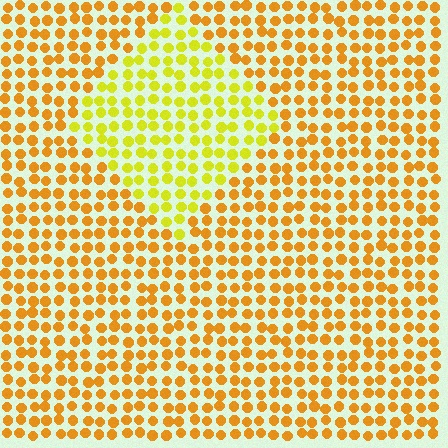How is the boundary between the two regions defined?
The boundary is defined purely by a slight shift in hue (about 30 degrees). Spacing, size, and orientation are identical on both sides.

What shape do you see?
I see a diamond.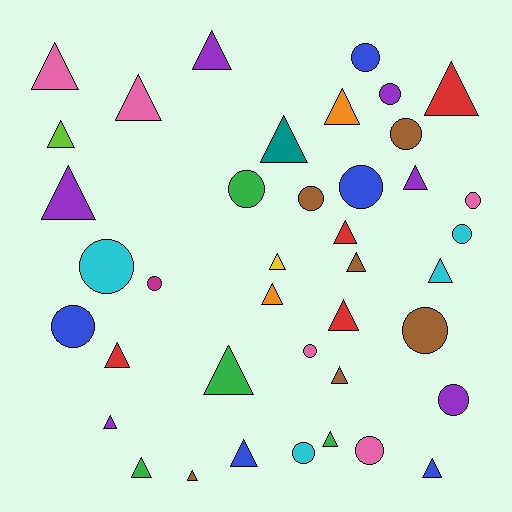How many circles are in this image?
There are 16 circles.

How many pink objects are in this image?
There are 5 pink objects.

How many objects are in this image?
There are 40 objects.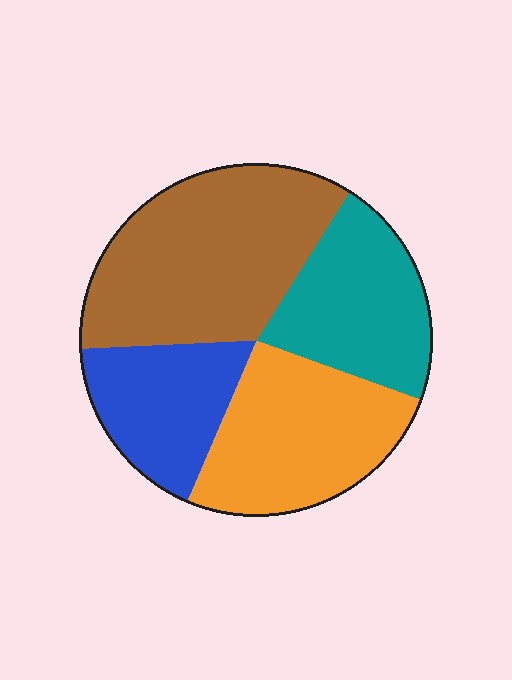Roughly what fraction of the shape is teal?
Teal takes up about one fifth (1/5) of the shape.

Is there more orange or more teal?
Orange.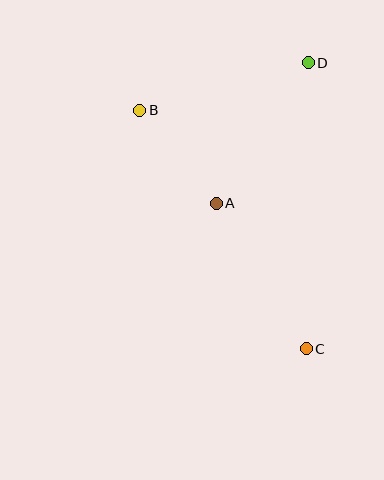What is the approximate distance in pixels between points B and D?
The distance between B and D is approximately 175 pixels.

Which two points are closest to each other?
Points A and B are closest to each other.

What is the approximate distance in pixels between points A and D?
The distance between A and D is approximately 168 pixels.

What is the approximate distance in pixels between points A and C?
The distance between A and C is approximately 171 pixels.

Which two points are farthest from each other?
Points B and C are farthest from each other.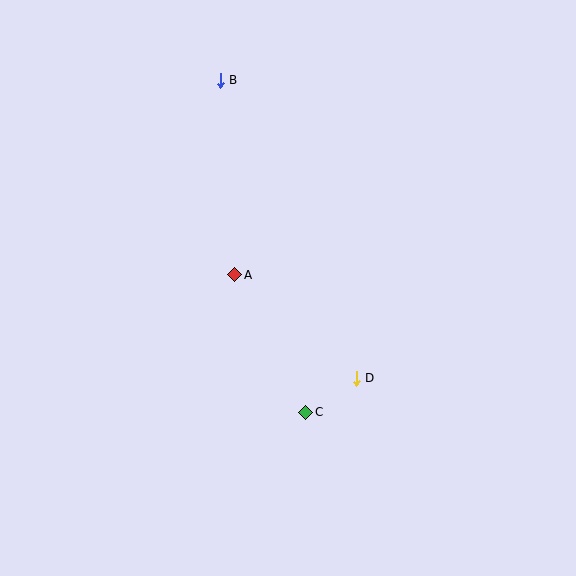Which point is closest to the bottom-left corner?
Point C is closest to the bottom-left corner.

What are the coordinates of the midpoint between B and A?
The midpoint between B and A is at (228, 177).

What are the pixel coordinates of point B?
Point B is at (220, 80).